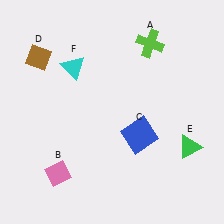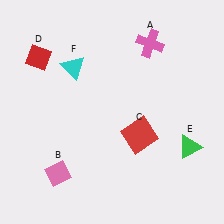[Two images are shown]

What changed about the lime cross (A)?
In Image 1, A is lime. In Image 2, it changed to pink.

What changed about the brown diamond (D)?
In Image 1, D is brown. In Image 2, it changed to red.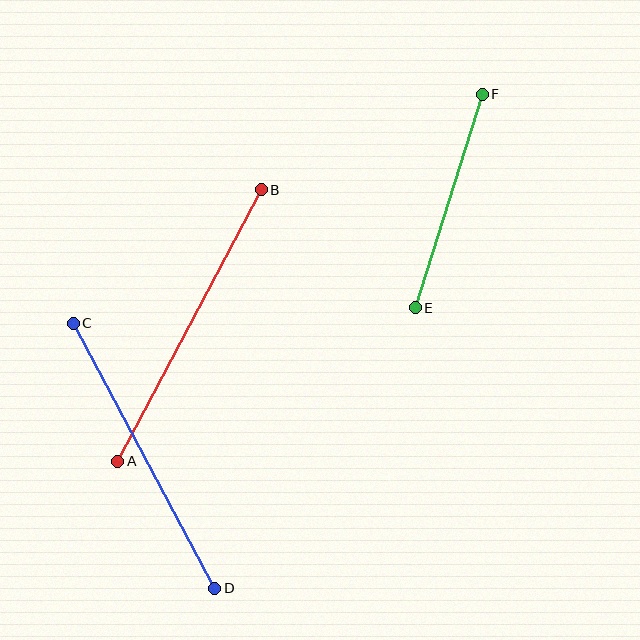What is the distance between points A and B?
The distance is approximately 307 pixels.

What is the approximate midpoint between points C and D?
The midpoint is at approximately (144, 456) pixels.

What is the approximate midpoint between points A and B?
The midpoint is at approximately (190, 326) pixels.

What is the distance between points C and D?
The distance is approximately 300 pixels.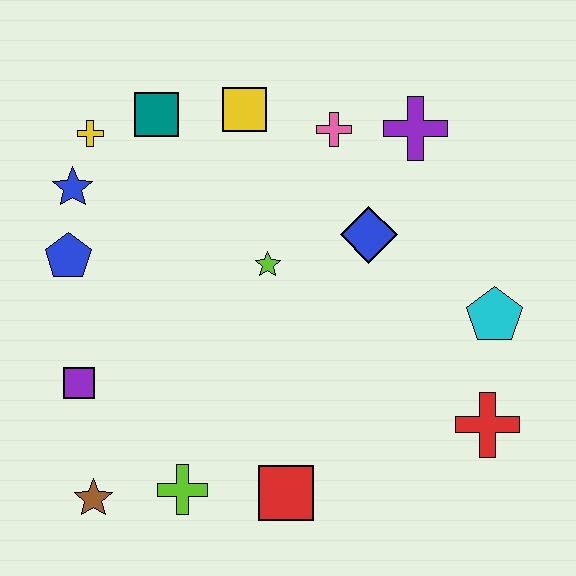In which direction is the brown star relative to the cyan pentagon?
The brown star is to the left of the cyan pentagon.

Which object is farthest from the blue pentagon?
The red cross is farthest from the blue pentagon.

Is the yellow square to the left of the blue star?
No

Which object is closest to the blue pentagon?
The blue star is closest to the blue pentagon.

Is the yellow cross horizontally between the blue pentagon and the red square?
Yes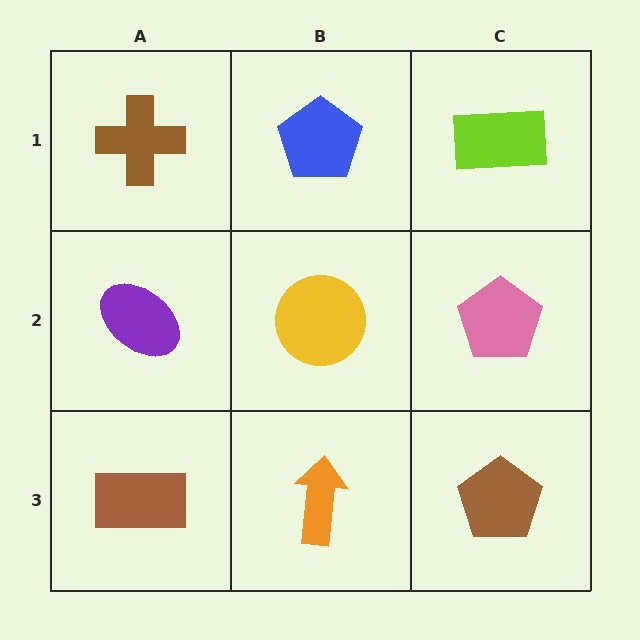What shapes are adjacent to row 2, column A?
A brown cross (row 1, column A), a brown rectangle (row 3, column A), a yellow circle (row 2, column B).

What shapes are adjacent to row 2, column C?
A lime rectangle (row 1, column C), a brown pentagon (row 3, column C), a yellow circle (row 2, column B).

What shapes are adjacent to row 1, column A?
A purple ellipse (row 2, column A), a blue pentagon (row 1, column B).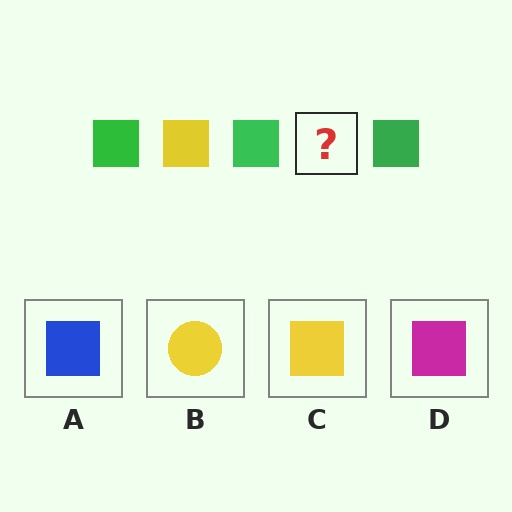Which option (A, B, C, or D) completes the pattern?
C.